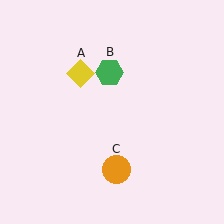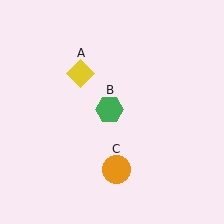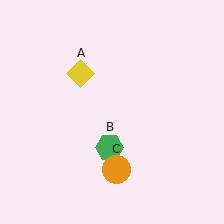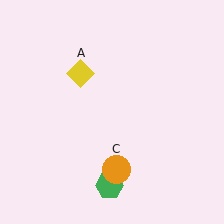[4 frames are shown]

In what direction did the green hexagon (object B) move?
The green hexagon (object B) moved down.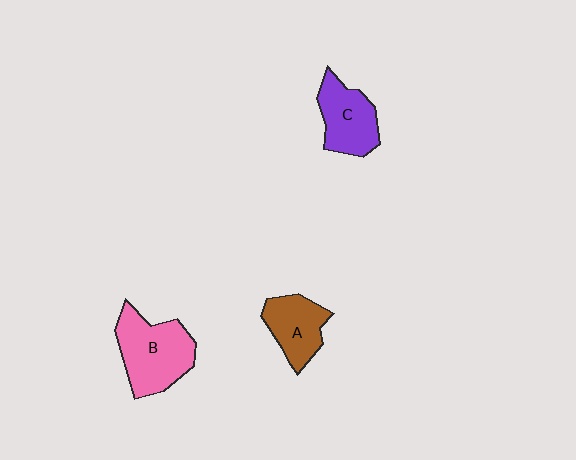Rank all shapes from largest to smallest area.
From largest to smallest: B (pink), C (purple), A (brown).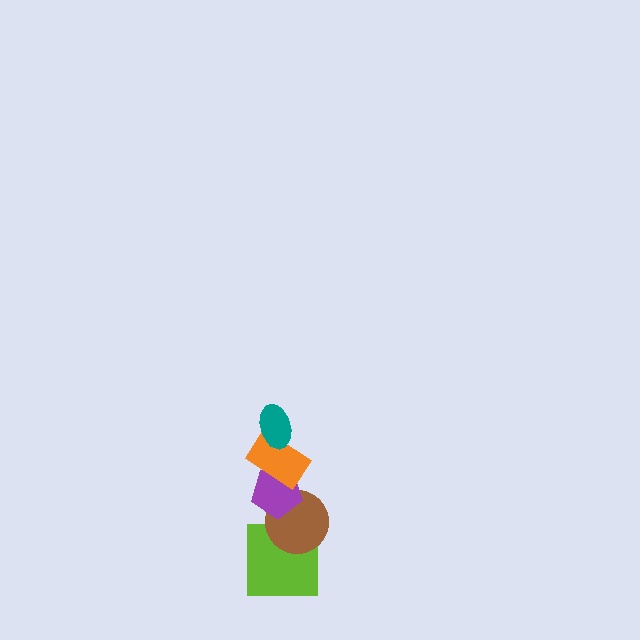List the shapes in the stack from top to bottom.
From top to bottom: the teal ellipse, the orange rectangle, the purple pentagon, the brown circle, the lime square.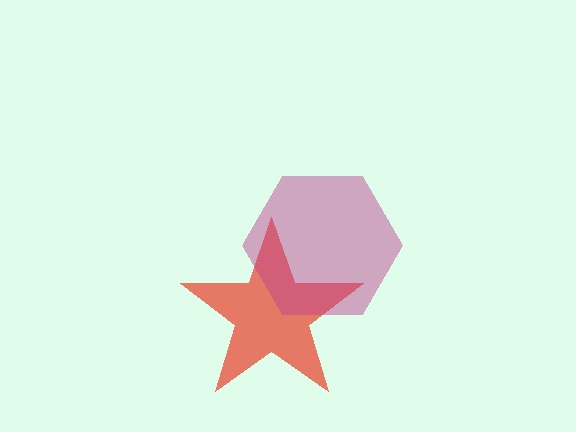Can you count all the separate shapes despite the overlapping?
Yes, there are 2 separate shapes.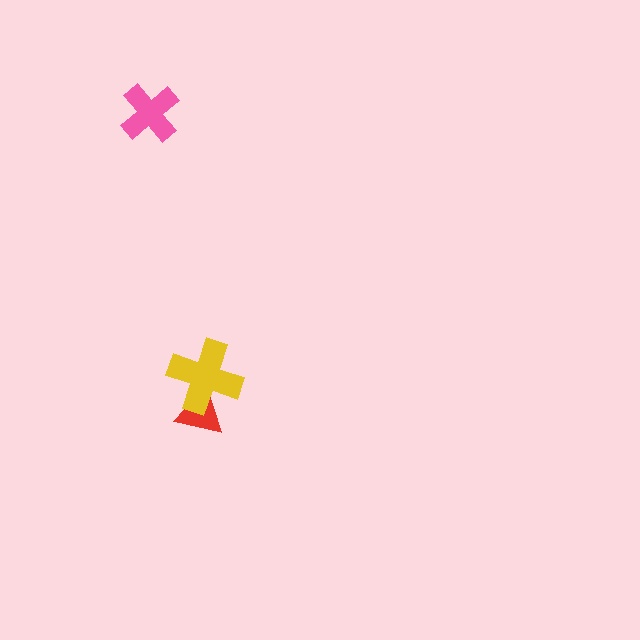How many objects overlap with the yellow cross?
1 object overlaps with the yellow cross.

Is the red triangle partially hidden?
Yes, it is partially covered by another shape.